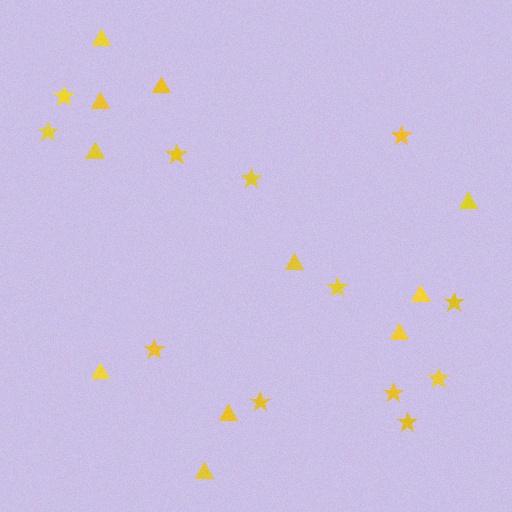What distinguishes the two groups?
There are 2 groups: one group of triangles (11) and one group of stars (12).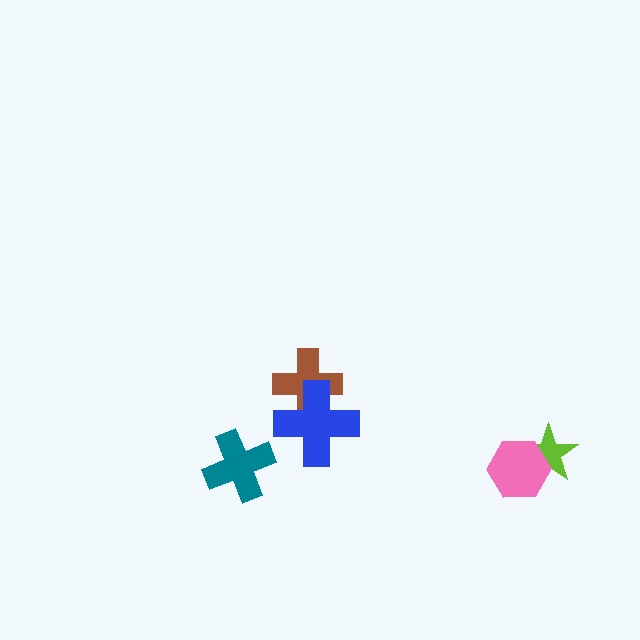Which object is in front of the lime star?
The pink hexagon is in front of the lime star.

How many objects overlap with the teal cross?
0 objects overlap with the teal cross.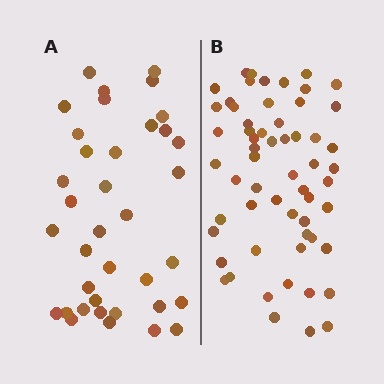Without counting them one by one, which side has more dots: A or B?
Region B (the right region) has more dots.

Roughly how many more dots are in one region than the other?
Region B has approximately 20 more dots than region A.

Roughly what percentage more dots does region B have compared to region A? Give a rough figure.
About 60% more.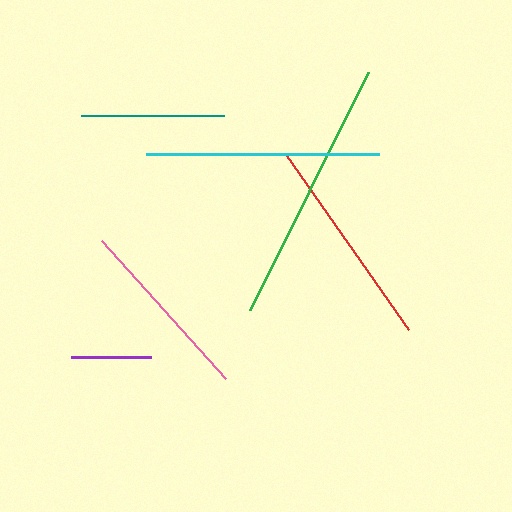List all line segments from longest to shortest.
From longest to shortest: green, cyan, red, pink, teal, purple.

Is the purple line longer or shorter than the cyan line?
The cyan line is longer than the purple line.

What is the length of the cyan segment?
The cyan segment is approximately 232 pixels long.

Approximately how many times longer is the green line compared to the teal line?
The green line is approximately 1.9 times the length of the teal line.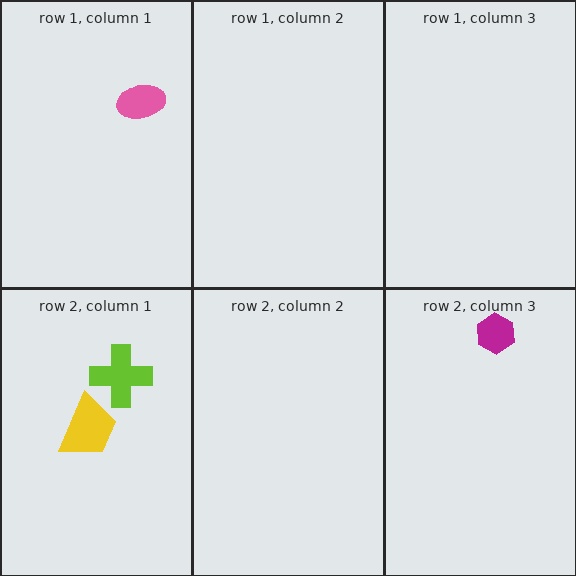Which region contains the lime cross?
The row 2, column 1 region.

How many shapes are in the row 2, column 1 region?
2.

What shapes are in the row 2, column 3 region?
The magenta hexagon.